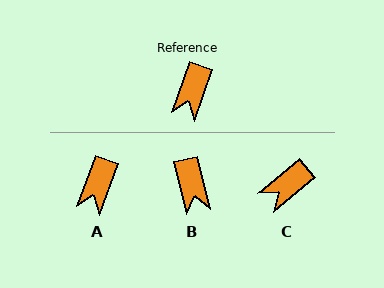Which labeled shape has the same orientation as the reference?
A.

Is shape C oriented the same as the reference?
No, it is off by about 30 degrees.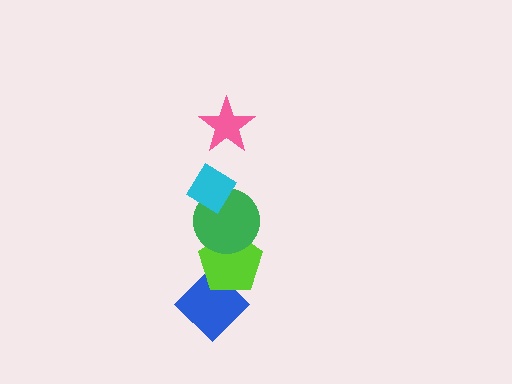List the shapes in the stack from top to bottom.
From top to bottom: the pink star, the cyan diamond, the green circle, the lime pentagon, the blue diamond.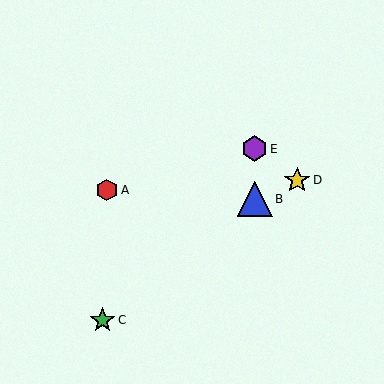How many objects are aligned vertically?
2 objects (B, E) are aligned vertically.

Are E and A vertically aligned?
No, E is at x≈255 and A is at x≈107.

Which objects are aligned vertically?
Objects B, E are aligned vertically.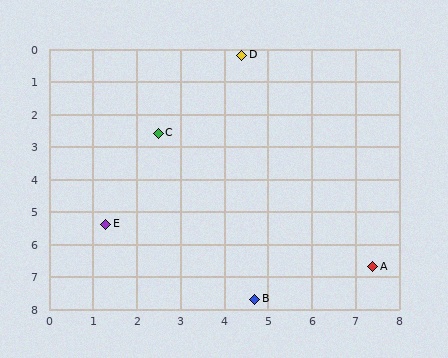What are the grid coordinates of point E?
Point E is at approximately (1.3, 5.4).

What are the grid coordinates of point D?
Point D is at approximately (4.4, 0.2).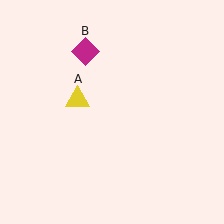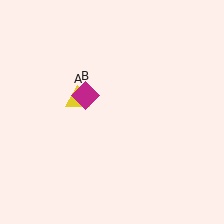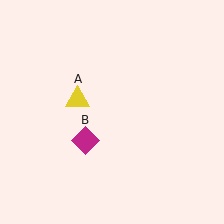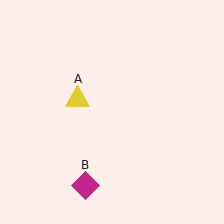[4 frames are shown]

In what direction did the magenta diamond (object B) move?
The magenta diamond (object B) moved down.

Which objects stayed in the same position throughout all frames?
Yellow triangle (object A) remained stationary.